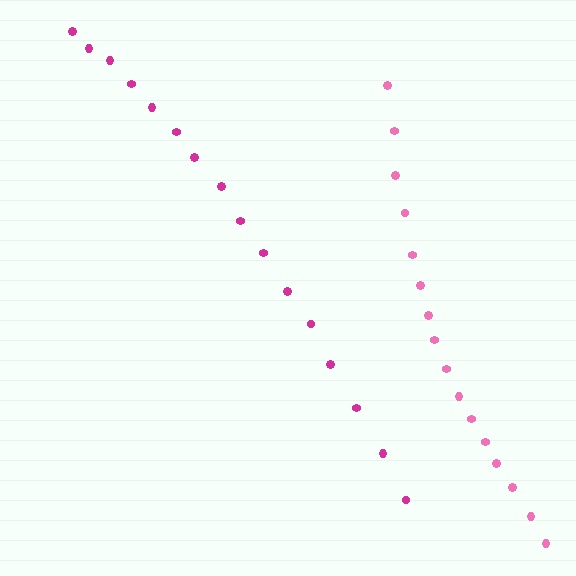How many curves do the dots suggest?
There are 2 distinct paths.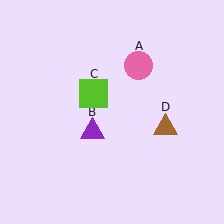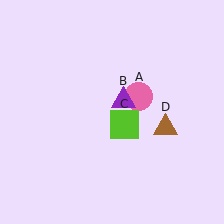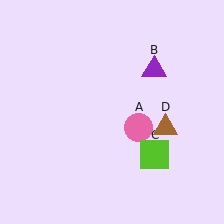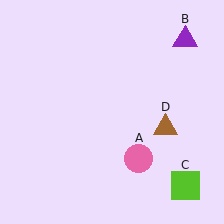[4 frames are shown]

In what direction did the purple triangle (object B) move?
The purple triangle (object B) moved up and to the right.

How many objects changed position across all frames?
3 objects changed position: pink circle (object A), purple triangle (object B), lime square (object C).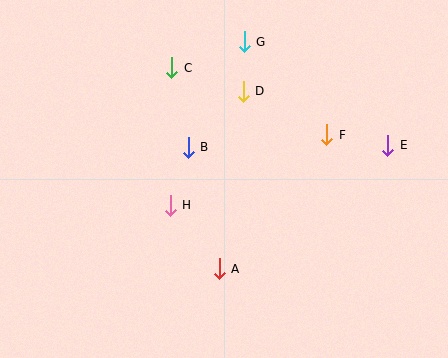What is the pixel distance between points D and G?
The distance between D and G is 50 pixels.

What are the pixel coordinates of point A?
Point A is at (219, 269).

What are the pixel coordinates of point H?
Point H is at (170, 205).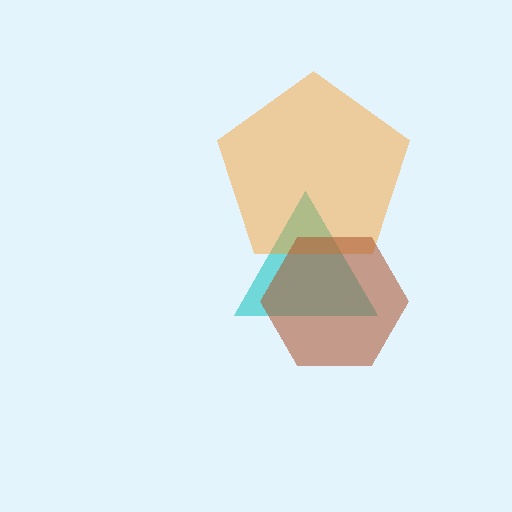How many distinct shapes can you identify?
There are 3 distinct shapes: a cyan triangle, an orange pentagon, a brown hexagon.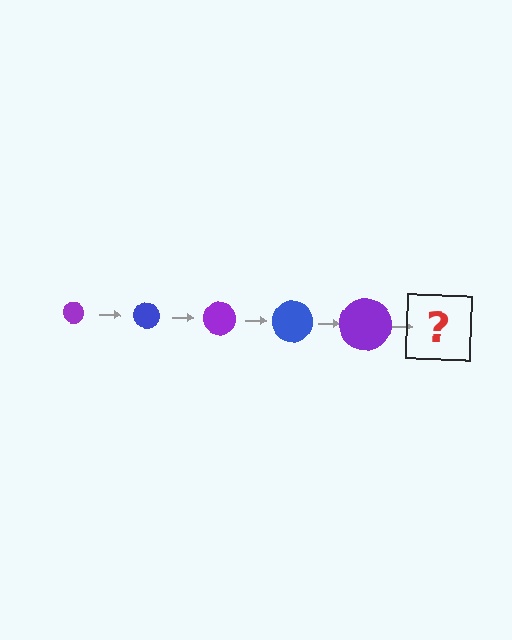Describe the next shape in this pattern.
It should be a blue circle, larger than the previous one.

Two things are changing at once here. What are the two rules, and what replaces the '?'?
The two rules are that the circle grows larger each step and the color cycles through purple and blue. The '?' should be a blue circle, larger than the previous one.